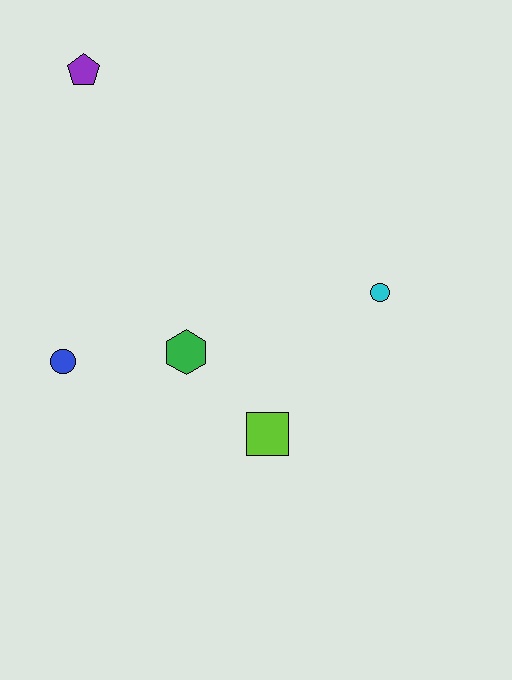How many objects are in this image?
There are 5 objects.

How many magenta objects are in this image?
There are no magenta objects.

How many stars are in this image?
There are no stars.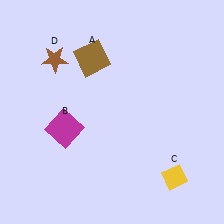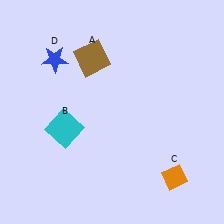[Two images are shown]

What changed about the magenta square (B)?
In Image 1, B is magenta. In Image 2, it changed to cyan.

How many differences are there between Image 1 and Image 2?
There are 3 differences between the two images.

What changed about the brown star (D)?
In Image 1, D is brown. In Image 2, it changed to blue.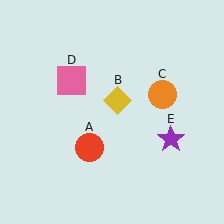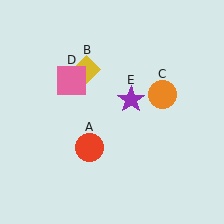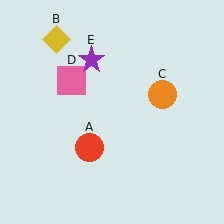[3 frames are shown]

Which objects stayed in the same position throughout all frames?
Red circle (object A) and orange circle (object C) and pink square (object D) remained stationary.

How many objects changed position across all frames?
2 objects changed position: yellow diamond (object B), purple star (object E).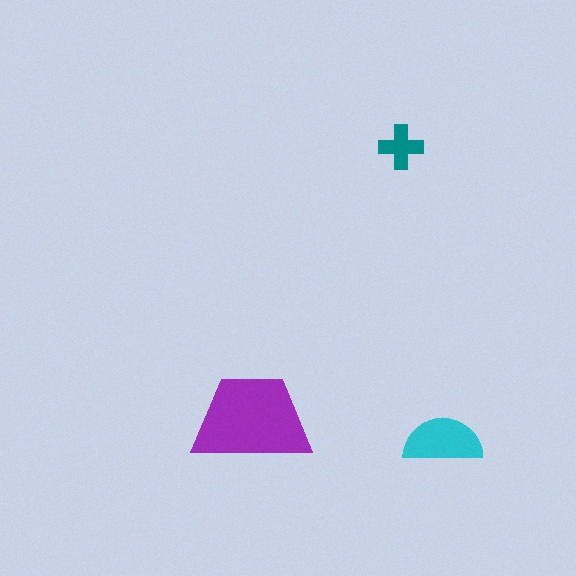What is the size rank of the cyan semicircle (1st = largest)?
2nd.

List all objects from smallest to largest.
The teal cross, the cyan semicircle, the purple trapezoid.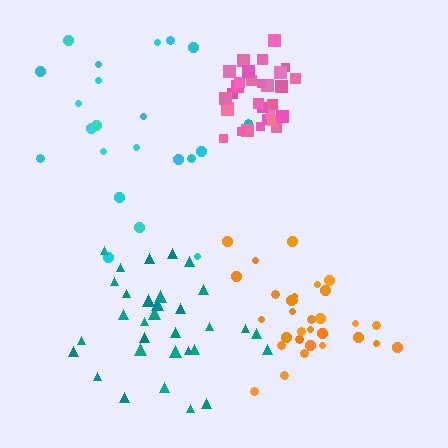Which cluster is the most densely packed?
Pink.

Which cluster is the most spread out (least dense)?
Cyan.